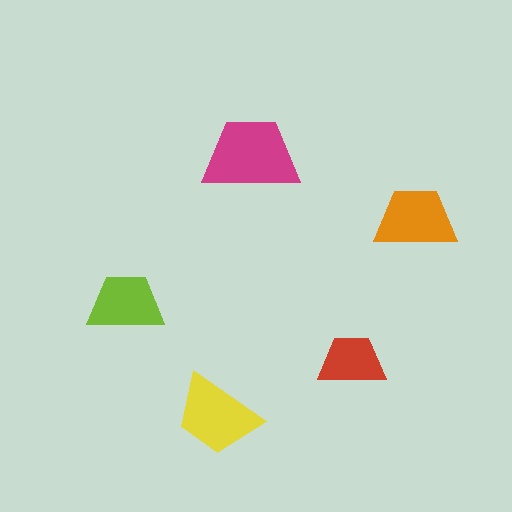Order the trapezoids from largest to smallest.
the magenta one, the yellow one, the orange one, the lime one, the red one.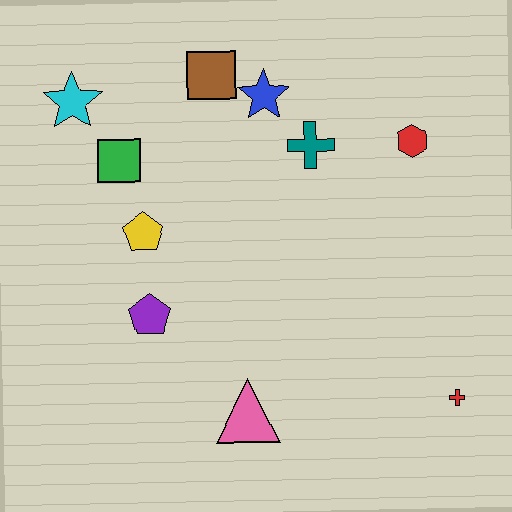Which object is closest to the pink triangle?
The purple pentagon is closest to the pink triangle.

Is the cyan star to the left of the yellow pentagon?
Yes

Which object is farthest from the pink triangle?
The cyan star is farthest from the pink triangle.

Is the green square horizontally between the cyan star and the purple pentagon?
Yes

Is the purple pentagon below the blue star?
Yes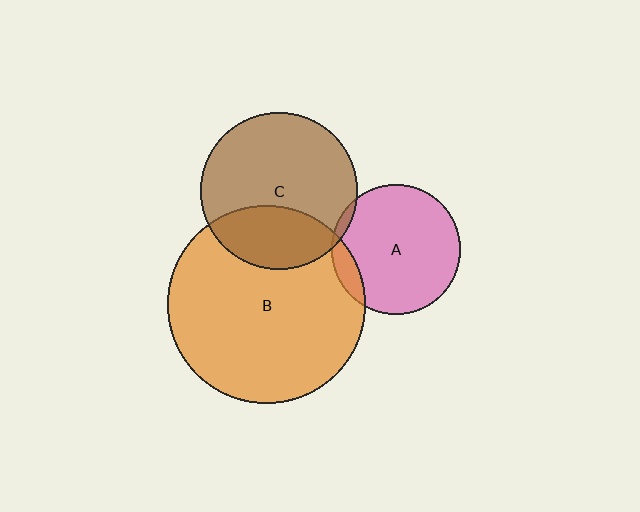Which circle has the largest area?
Circle B (orange).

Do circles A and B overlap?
Yes.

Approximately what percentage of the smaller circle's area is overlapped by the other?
Approximately 10%.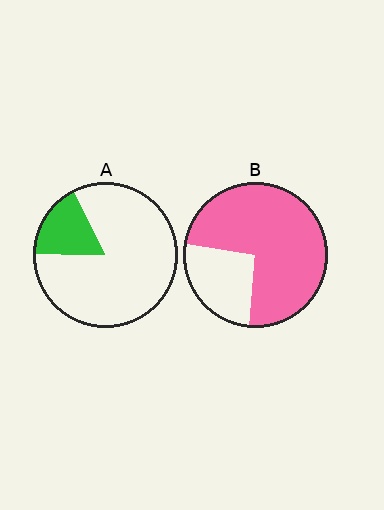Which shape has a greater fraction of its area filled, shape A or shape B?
Shape B.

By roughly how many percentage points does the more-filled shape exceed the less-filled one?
By roughly 55 percentage points (B over A).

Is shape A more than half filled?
No.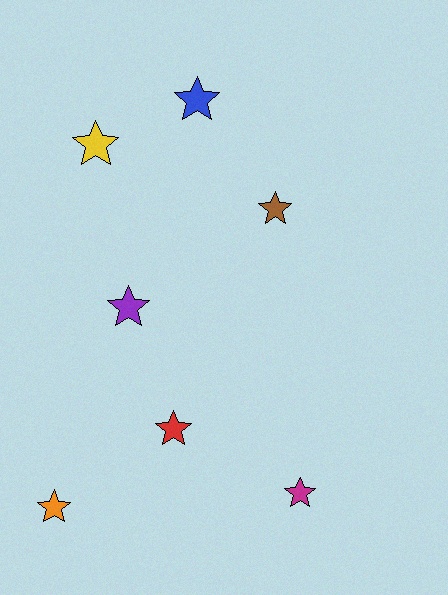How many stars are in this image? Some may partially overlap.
There are 7 stars.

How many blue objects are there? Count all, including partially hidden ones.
There is 1 blue object.